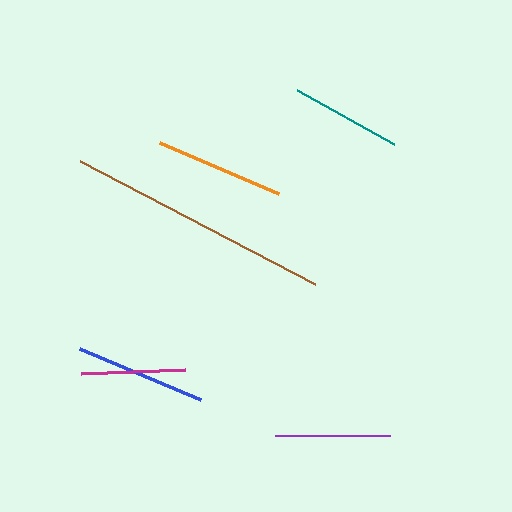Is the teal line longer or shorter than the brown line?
The brown line is longer than the teal line.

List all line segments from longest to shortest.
From longest to shortest: brown, blue, orange, purple, teal, magenta.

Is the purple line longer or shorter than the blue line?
The blue line is longer than the purple line.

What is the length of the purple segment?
The purple segment is approximately 115 pixels long.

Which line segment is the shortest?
The magenta line is the shortest at approximately 104 pixels.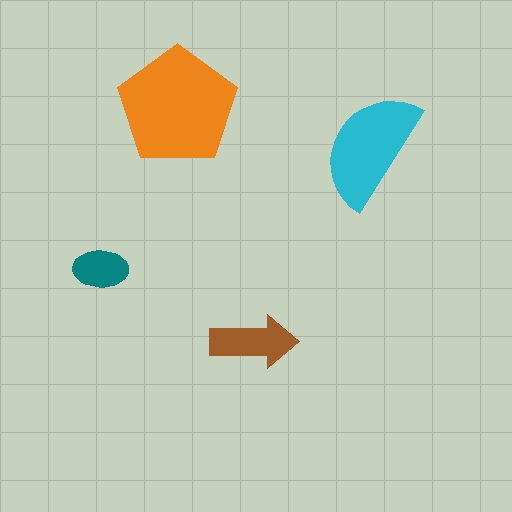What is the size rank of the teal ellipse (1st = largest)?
4th.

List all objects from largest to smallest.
The orange pentagon, the cyan semicircle, the brown arrow, the teal ellipse.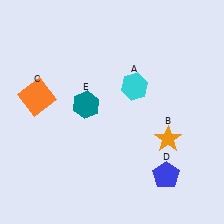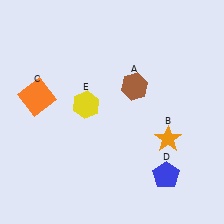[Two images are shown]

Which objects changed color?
A changed from cyan to brown. E changed from teal to yellow.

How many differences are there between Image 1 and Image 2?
There are 2 differences between the two images.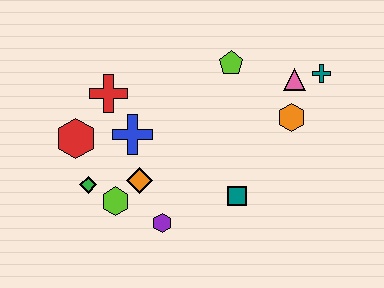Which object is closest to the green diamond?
The lime hexagon is closest to the green diamond.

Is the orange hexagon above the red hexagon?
Yes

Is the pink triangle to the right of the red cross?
Yes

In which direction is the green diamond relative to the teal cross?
The green diamond is to the left of the teal cross.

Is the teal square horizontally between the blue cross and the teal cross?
Yes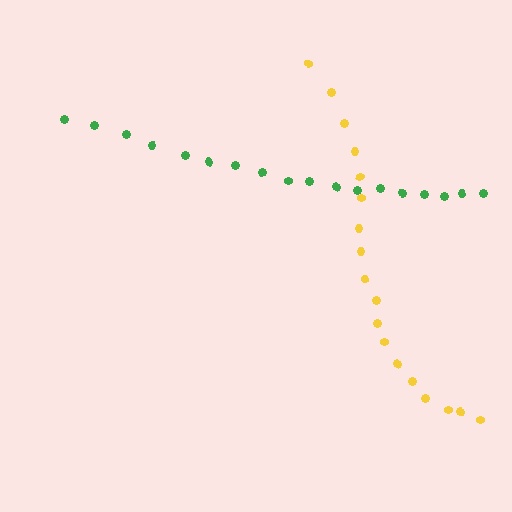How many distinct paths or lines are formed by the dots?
There are 2 distinct paths.